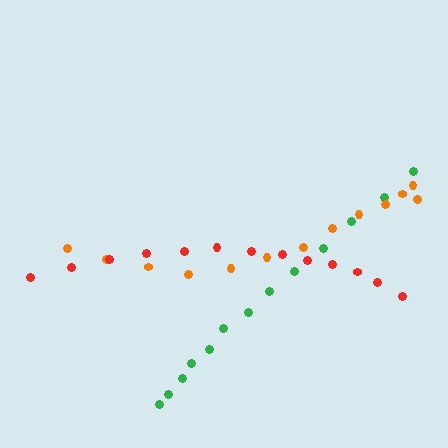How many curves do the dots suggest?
There are 3 distinct paths.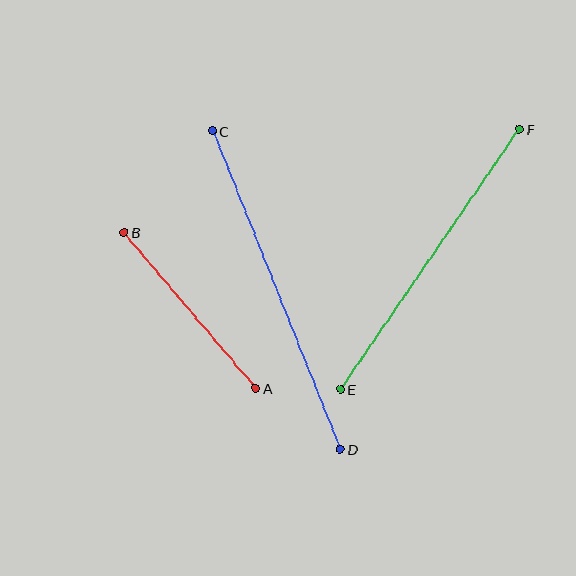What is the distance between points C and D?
The distance is approximately 343 pixels.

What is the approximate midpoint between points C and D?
The midpoint is at approximately (276, 290) pixels.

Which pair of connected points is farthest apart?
Points C and D are farthest apart.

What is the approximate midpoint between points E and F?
The midpoint is at approximately (430, 259) pixels.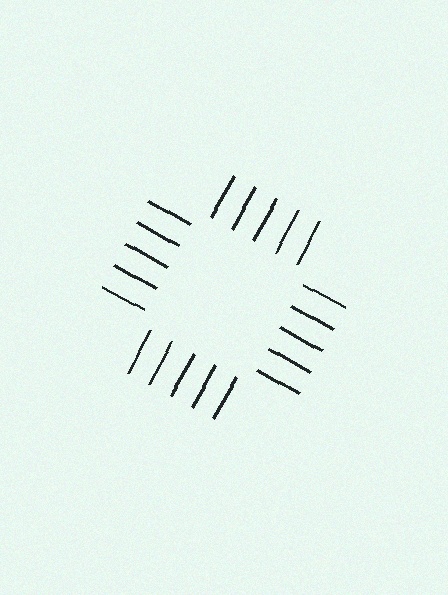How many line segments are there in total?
20 — 5 along each of the 4 edges.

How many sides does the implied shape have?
4 sides — the line-ends trace a square.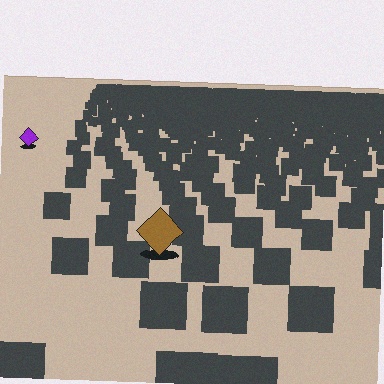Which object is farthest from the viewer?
The purple diamond is farthest from the viewer. It appears smaller and the ground texture around it is denser.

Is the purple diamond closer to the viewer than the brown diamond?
No. The brown diamond is closer — you can tell from the texture gradient: the ground texture is coarser near it.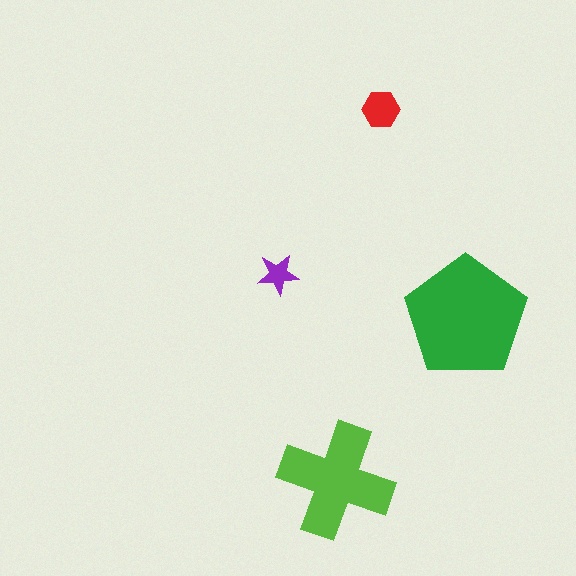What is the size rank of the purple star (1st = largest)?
4th.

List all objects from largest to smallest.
The green pentagon, the lime cross, the red hexagon, the purple star.